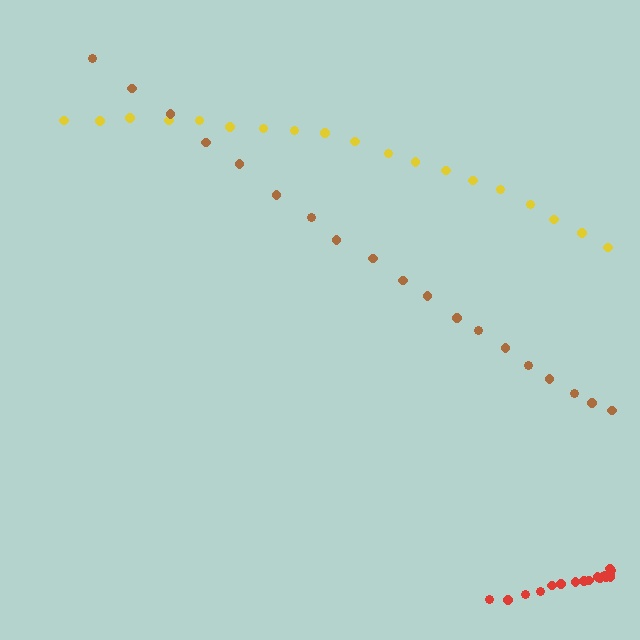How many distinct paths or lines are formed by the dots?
There are 3 distinct paths.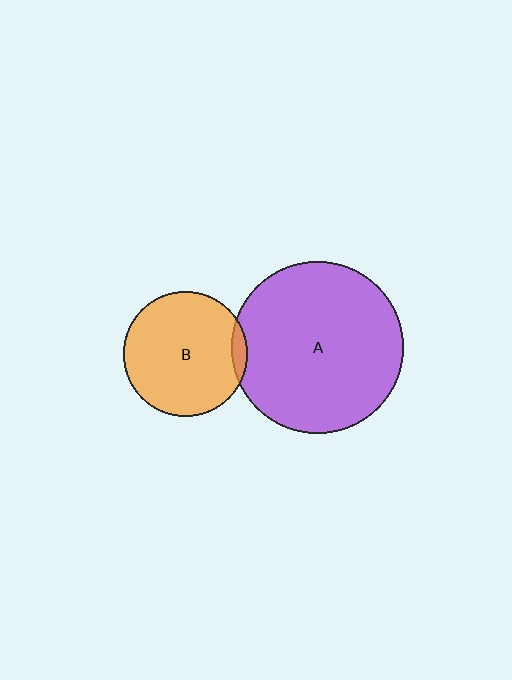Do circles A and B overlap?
Yes.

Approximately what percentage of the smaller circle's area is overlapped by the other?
Approximately 5%.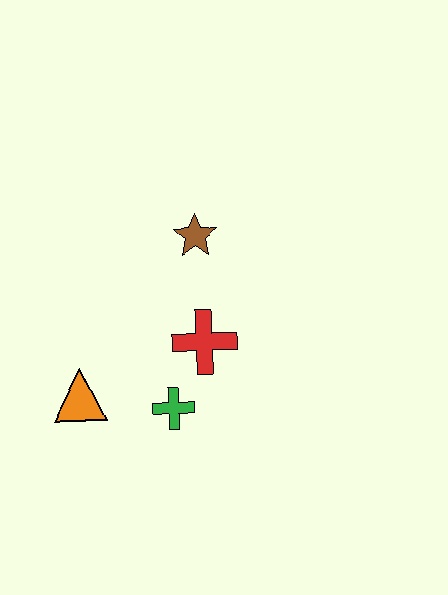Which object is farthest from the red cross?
The orange triangle is farthest from the red cross.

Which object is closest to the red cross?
The green cross is closest to the red cross.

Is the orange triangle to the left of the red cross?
Yes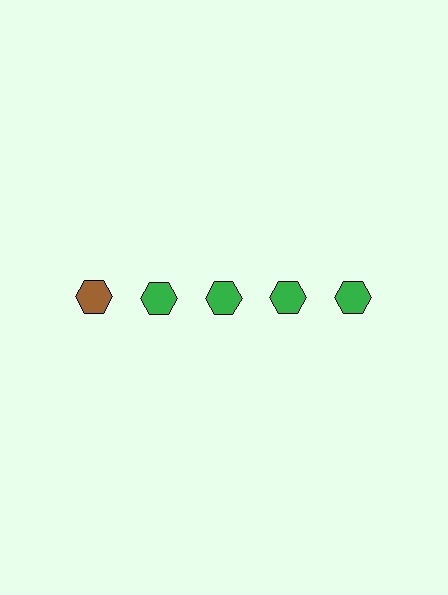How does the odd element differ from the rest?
It has a different color: brown instead of green.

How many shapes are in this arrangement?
There are 5 shapes arranged in a grid pattern.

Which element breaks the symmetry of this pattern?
The brown hexagon in the top row, leftmost column breaks the symmetry. All other shapes are green hexagons.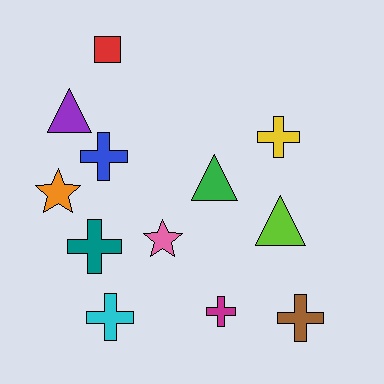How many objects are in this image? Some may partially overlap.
There are 12 objects.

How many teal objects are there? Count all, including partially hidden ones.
There is 1 teal object.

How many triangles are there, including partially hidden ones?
There are 3 triangles.